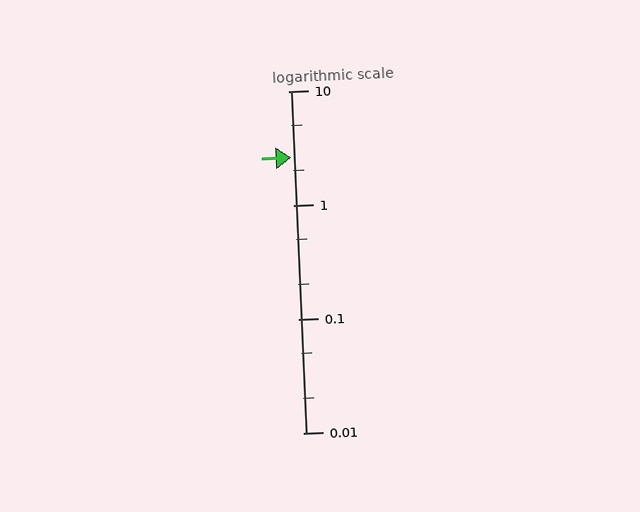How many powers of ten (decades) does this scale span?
The scale spans 3 decades, from 0.01 to 10.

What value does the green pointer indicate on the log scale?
The pointer indicates approximately 2.6.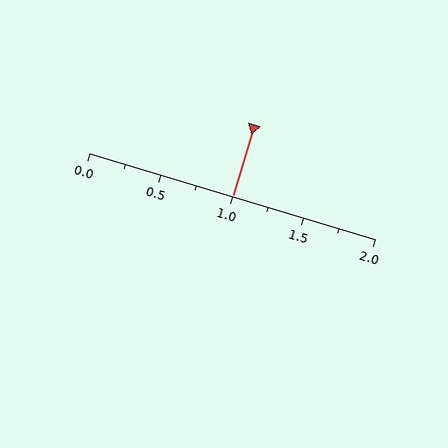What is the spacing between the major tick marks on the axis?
The major ticks are spaced 0.5 apart.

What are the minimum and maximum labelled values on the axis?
The axis runs from 0.0 to 2.0.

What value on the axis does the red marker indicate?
The marker indicates approximately 1.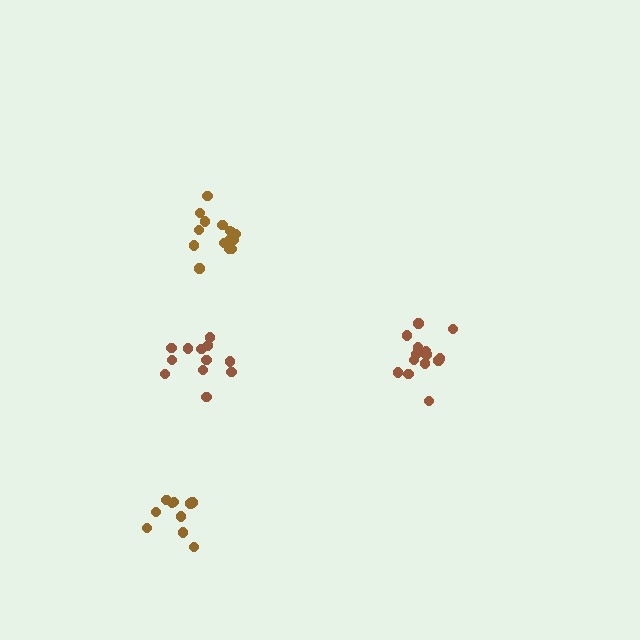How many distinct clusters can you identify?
There are 4 distinct clusters.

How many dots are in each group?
Group 1: 16 dots, Group 2: 14 dots, Group 3: 12 dots, Group 4: 10 dots (52 total).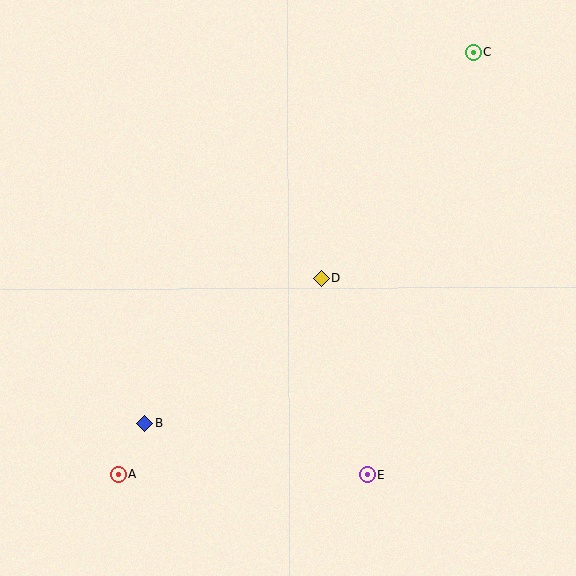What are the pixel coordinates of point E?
Point E is at (367, 474).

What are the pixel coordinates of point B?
Point B is at (144, 423).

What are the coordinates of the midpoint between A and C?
The midpoint between A and C is at (296, 263).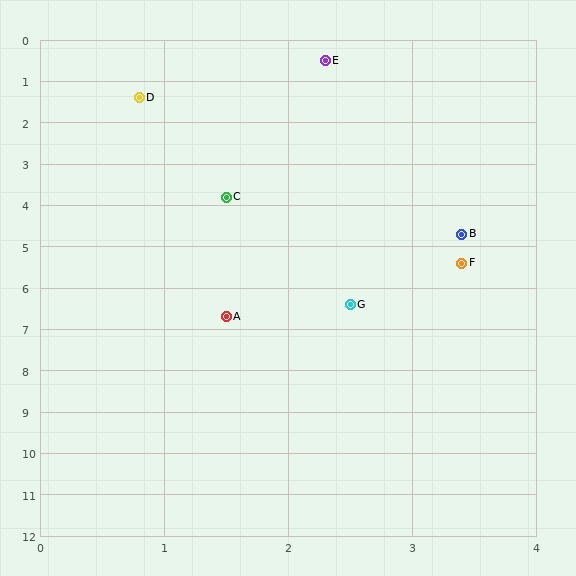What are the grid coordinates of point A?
Point A is at approximately (1.5, 6.7).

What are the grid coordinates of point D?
Point D is at approximately (0.8, 1.4).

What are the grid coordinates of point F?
Point F is at approximately (3.4, 5.4).